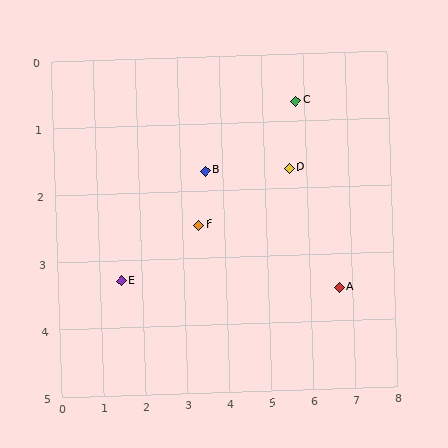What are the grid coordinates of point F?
Point F is at approximately (3.4, 2.5).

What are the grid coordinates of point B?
Point B is at approximately (3.6, 1.7).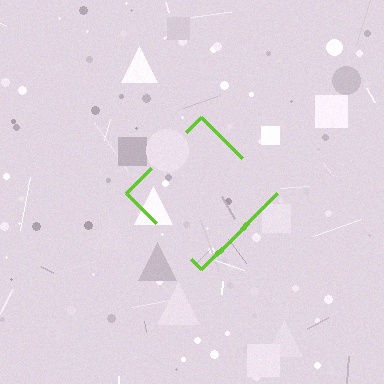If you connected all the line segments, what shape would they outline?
They would outline a diamond.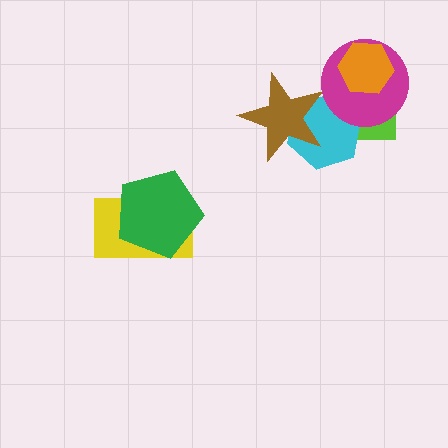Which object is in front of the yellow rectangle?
The green pentagon is in front of the yellow rectangle.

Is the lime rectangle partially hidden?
Yes, it is partially covered by another shape.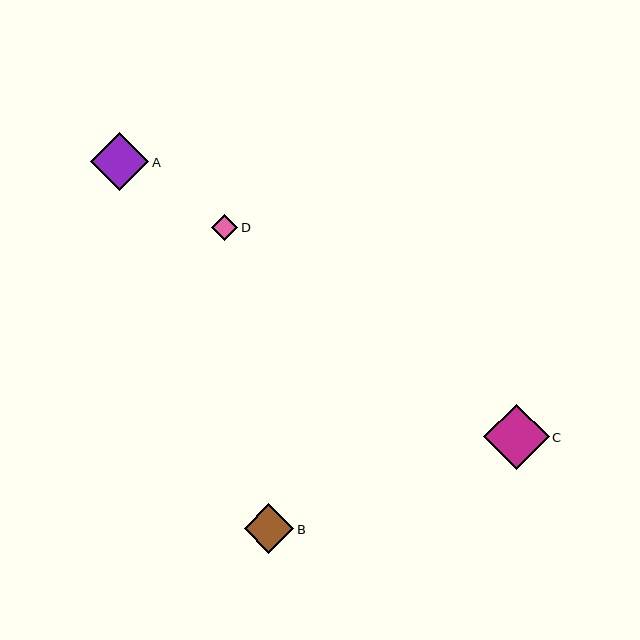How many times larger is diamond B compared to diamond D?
Diamond B is approximately 1.9 times the size of diamond D.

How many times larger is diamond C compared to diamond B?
Diamond C is approximately 1.3 times the size of diamond B.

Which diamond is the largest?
Diamond C is the largest with a size of approximately 65 pixels.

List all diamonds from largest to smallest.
From largest to smallest: C, A, B, D.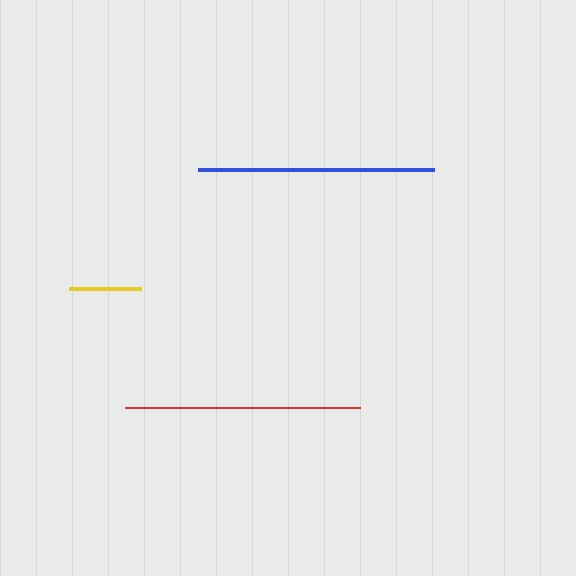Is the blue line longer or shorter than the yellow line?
The blue line is longer than the yellow line.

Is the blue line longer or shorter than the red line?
The blue line is longer than the red line.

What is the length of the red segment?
The red segment is approximately 234 pixels long.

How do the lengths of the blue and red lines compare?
The blue and red lines are approximately the same length.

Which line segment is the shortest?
The yellow line is the shortest at approximately 72 pixels.